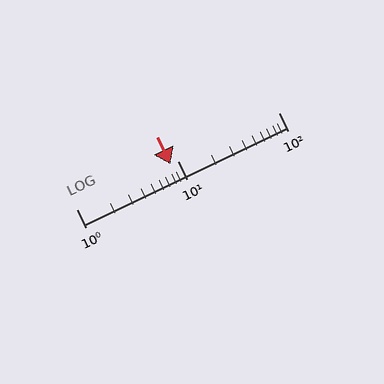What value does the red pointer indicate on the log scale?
The pointer indicates approximately 8.6.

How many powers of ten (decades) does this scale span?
The scale spans 2 decades, from 1 to 100.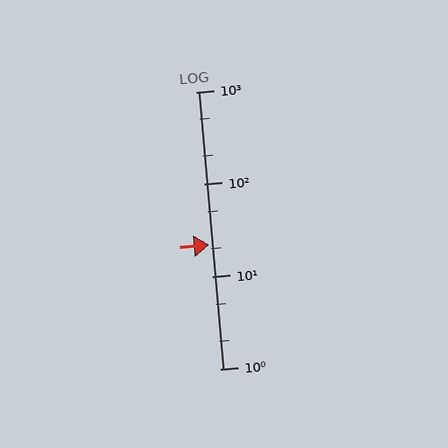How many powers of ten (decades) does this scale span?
The scale spans 3 decades, from 1 to 1000.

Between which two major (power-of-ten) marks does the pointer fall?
The pointer is between 10 and 100.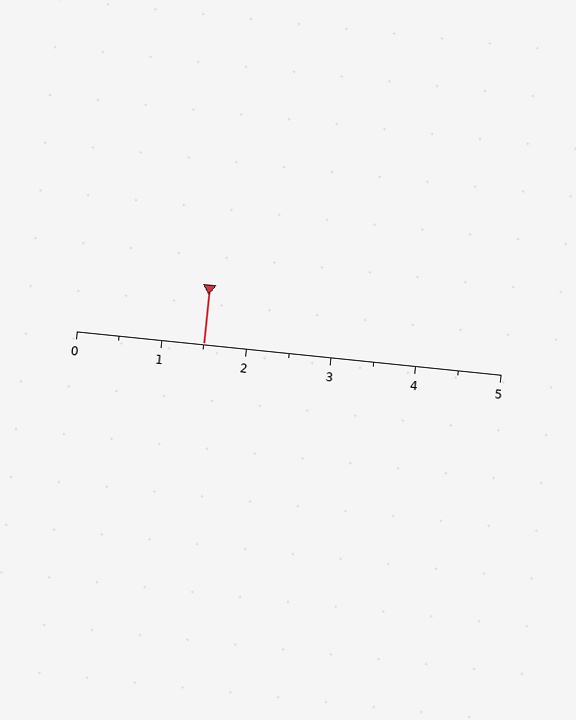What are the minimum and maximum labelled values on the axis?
The axis runs from 0 to 5.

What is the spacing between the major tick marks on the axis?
The major ticks are spaced 1 apart.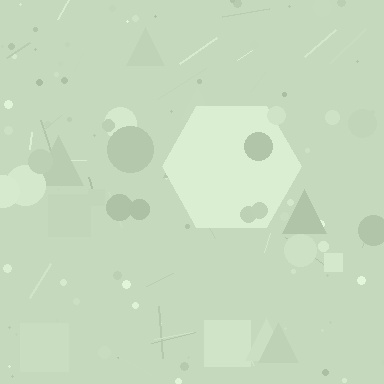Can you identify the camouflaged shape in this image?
The camouflaged shape is a hexagon.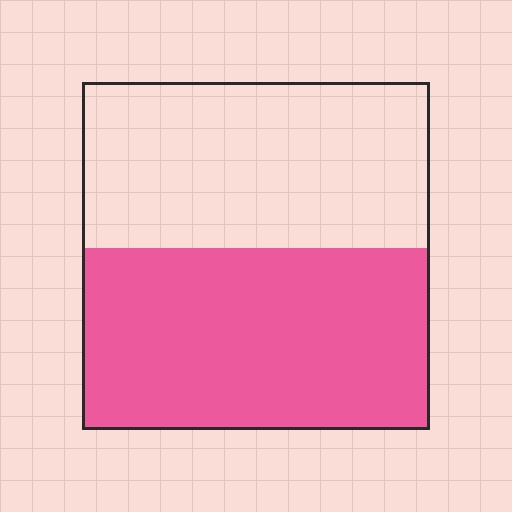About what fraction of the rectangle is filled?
About one half (1/2).